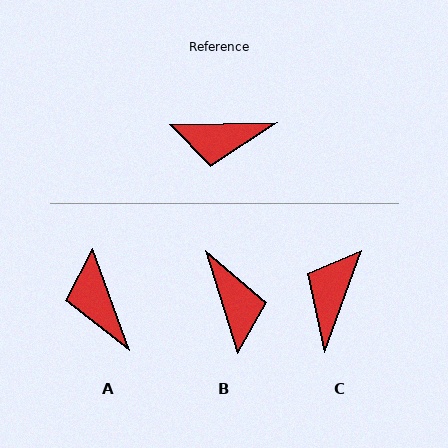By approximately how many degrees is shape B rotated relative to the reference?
Approximately 106 degrees counter-clockwise.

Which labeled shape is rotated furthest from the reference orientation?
C, about 111 degrees away.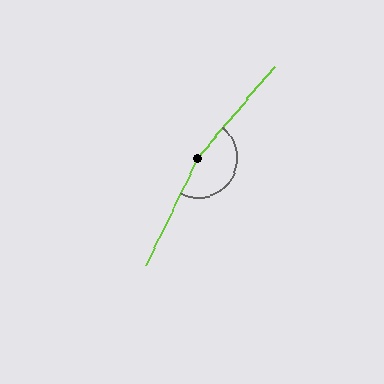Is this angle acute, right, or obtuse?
It is obtuse.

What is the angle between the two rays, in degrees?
Approximately 166 degrees.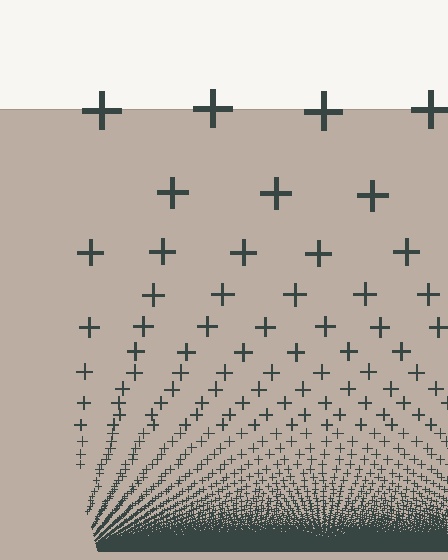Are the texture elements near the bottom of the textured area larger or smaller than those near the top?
Smaller. The gradient is inverted — elements near the bottom are smaller and denser.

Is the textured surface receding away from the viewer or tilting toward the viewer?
The surface appears to tilt toward the viewer. Texture elements get larger and sparser toward the top.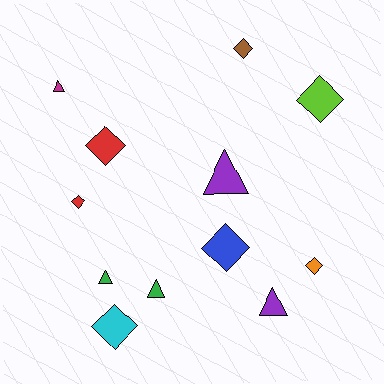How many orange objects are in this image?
There is 1 orange object.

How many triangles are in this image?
There are 5 triangles.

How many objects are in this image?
There are 12 objects.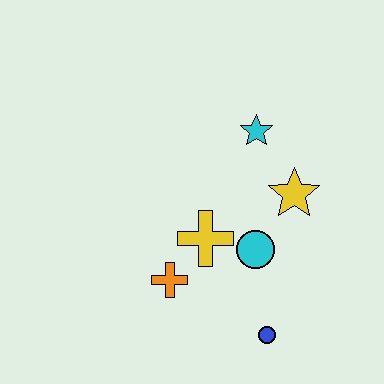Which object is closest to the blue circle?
The cyan circle is closest to the blue circle.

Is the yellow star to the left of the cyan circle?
No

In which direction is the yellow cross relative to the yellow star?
The yellow cross is to the left of the yellow star.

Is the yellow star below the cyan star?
Yes